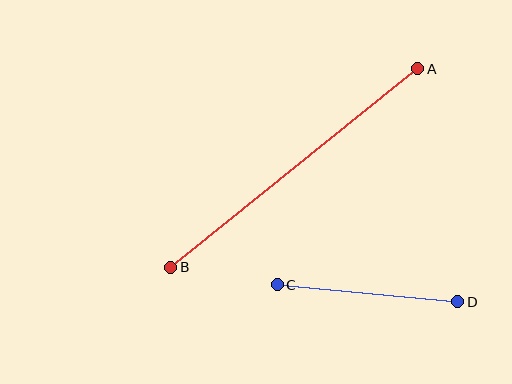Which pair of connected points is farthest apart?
Points A and B are farthest apart.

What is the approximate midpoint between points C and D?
The midpoint is at approximately (367, 293) pixels.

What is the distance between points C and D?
The distance is approximately 182 pixels.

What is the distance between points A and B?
The distance is approximately 317 pixels.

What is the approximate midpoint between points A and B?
The midpoint is at approximately (294, 168) pixels.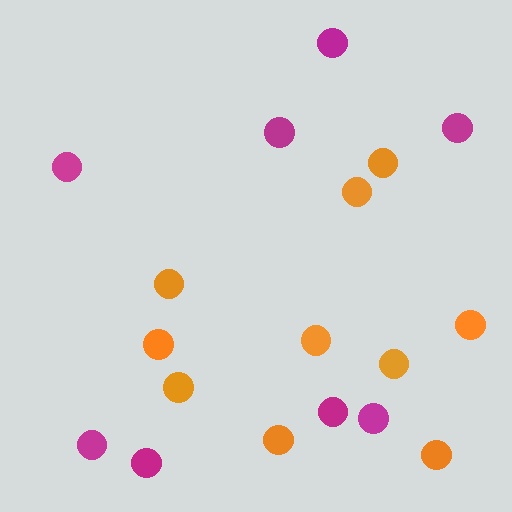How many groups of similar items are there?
There are 2 groups: one group of magenta circles (8) and one group of orange circles (10).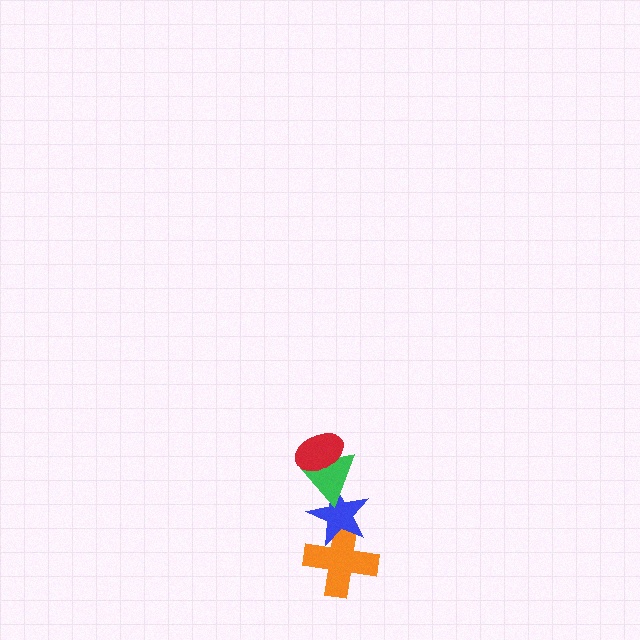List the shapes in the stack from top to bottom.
From top to bottom: the red ellipse, the green triangle, the blue star, the orange cross.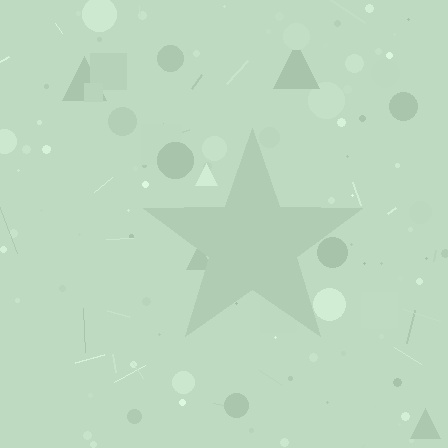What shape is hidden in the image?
A star is hidden in the image.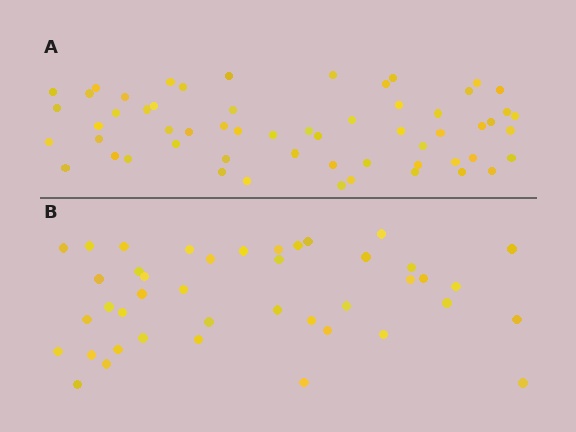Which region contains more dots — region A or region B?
Region A (the top region) has more dots.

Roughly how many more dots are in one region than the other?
Region A has approximately 15 more dots than region B.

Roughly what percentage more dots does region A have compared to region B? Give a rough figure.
About 40% more.